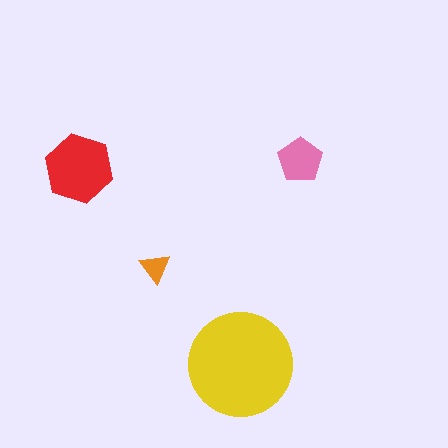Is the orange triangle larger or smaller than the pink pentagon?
Smaller.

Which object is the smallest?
The orange triangle.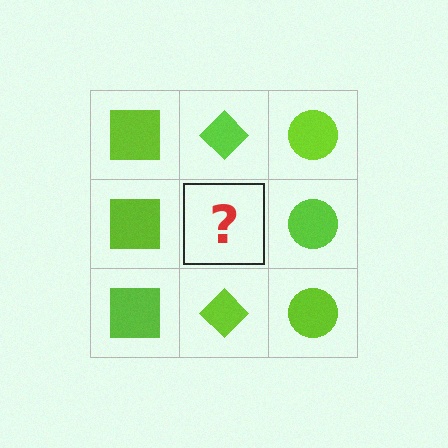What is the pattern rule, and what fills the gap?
The rule is that each column has a consistent shape. The gap should be filled with a lime diamond.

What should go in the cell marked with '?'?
The missing cell should contain a lime diamond.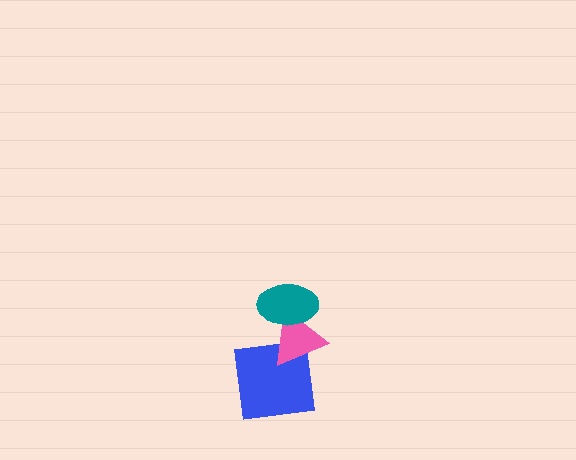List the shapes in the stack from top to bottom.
From top to bottom: the teal ellipse, the pink triangle, the blue square.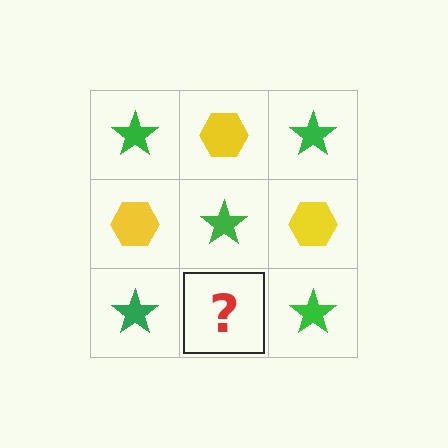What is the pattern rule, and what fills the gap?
The rule is that it alternates green star and yellow hexagon in a checkerboard pattern. The gap should be filled with a yellow hexagon.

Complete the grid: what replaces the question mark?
The question mark should be replaced with a yellow hexagon.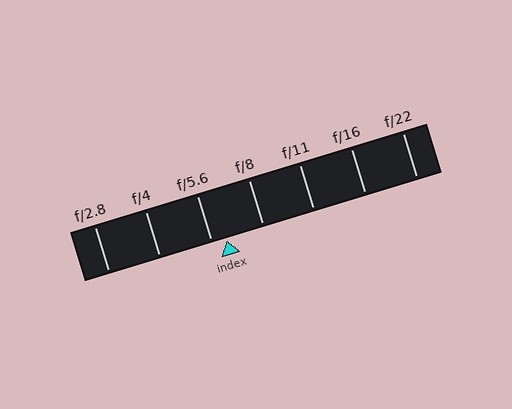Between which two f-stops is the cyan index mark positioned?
The index mark is between f/5.6 and f/8.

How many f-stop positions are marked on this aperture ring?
There are 7 f-stop positions marked.